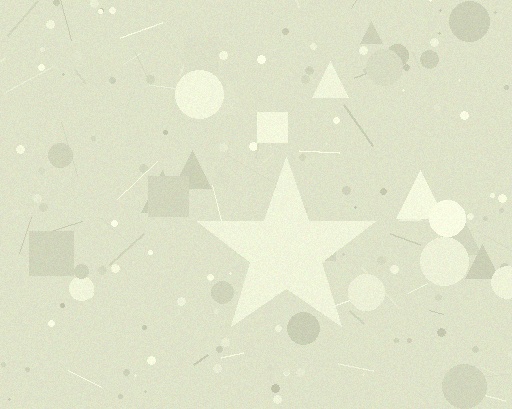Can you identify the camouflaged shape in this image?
The camouflaged shape is a star.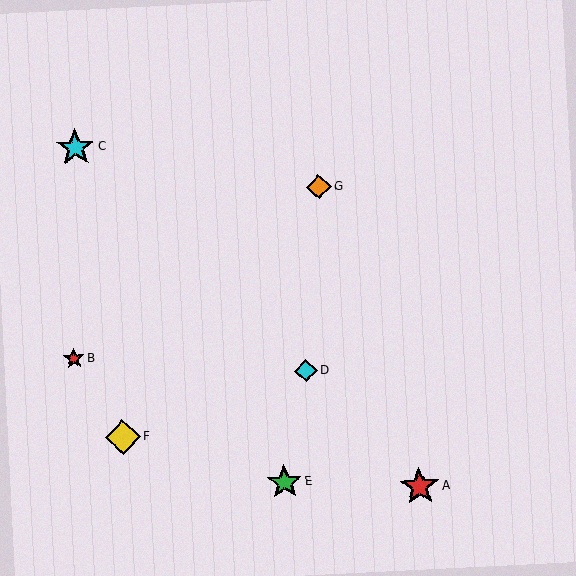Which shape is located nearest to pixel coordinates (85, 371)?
The red star (labeled B) at (74, 358) is nearest to that location.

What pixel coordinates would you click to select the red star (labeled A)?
Click at (420, 486) to select the red star A.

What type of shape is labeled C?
Shape C is a cyan star.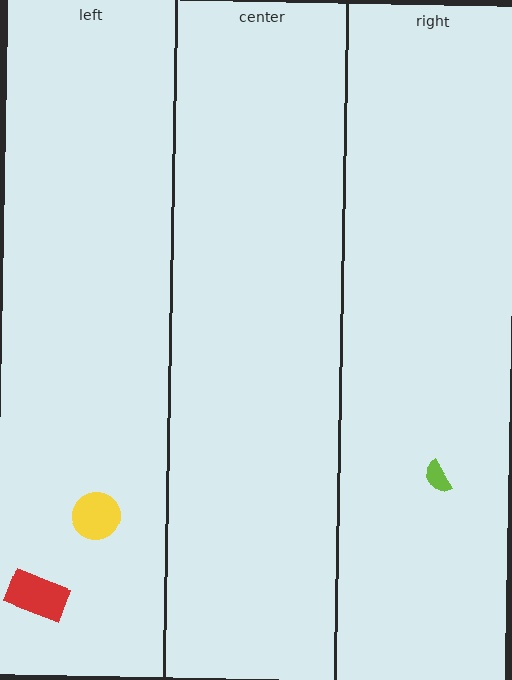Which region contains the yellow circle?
The left region.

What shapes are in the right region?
The lime semicircle.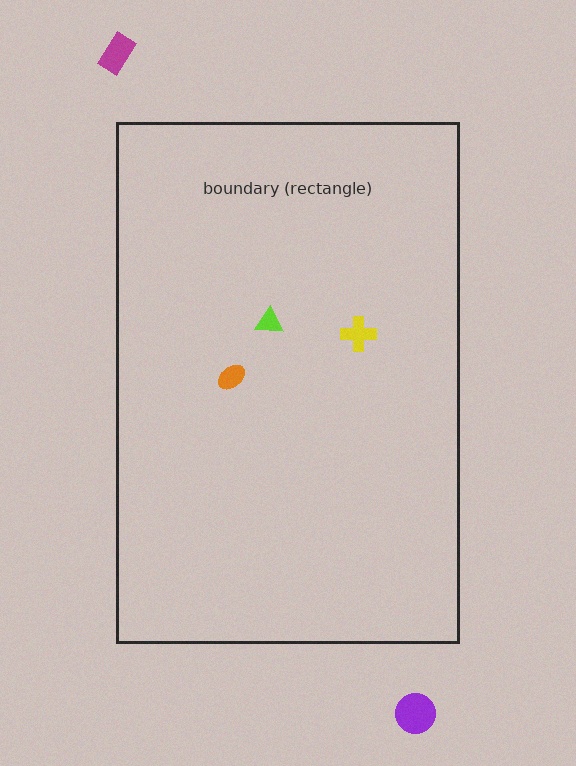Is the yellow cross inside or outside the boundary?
Inside.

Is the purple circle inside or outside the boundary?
Outside.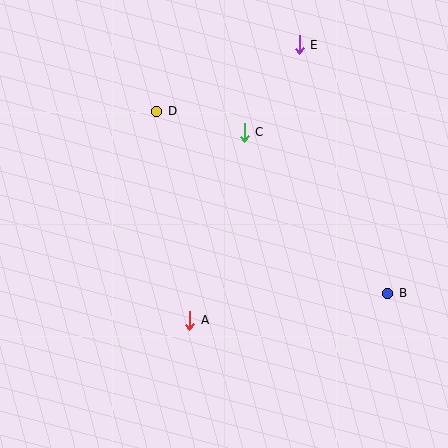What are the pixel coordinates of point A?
Point A is at (190, 320).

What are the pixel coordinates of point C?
Point C is at (244, 132).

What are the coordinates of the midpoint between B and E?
The midpoint between B and E is at (343, 169).